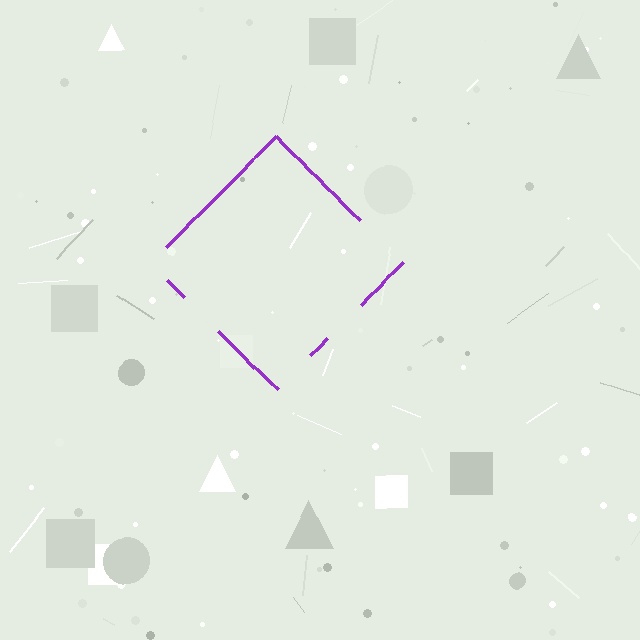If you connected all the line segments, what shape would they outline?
They would outline a diamond.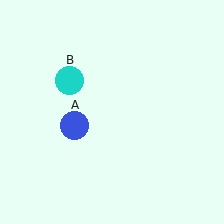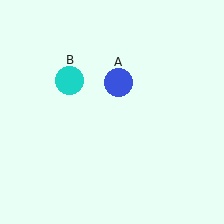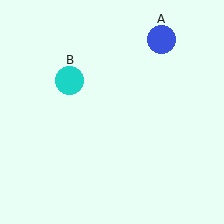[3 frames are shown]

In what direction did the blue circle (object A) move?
The blue circle (object A) moved up and to the right.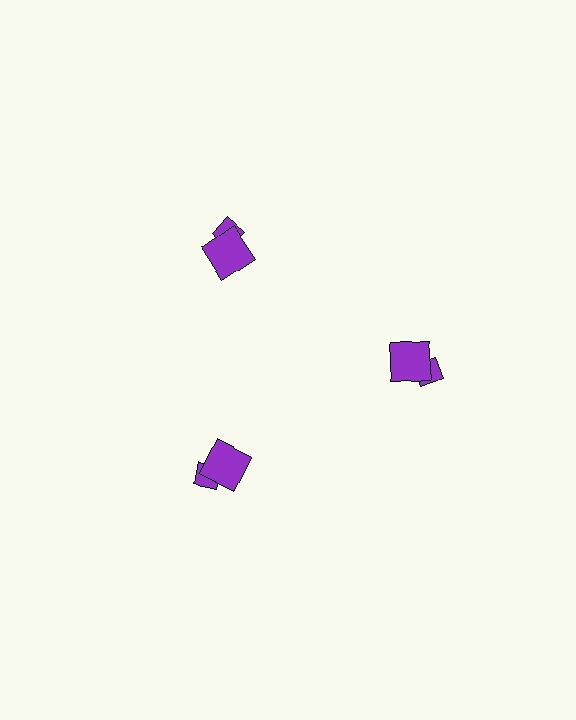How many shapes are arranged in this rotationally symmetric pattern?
There are 6 shapes, arranged in 3 groups of 2.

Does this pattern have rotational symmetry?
Yes, this pattern has 3-fold rotational symmetry. It looks the same after rotating 120 degrees around the center.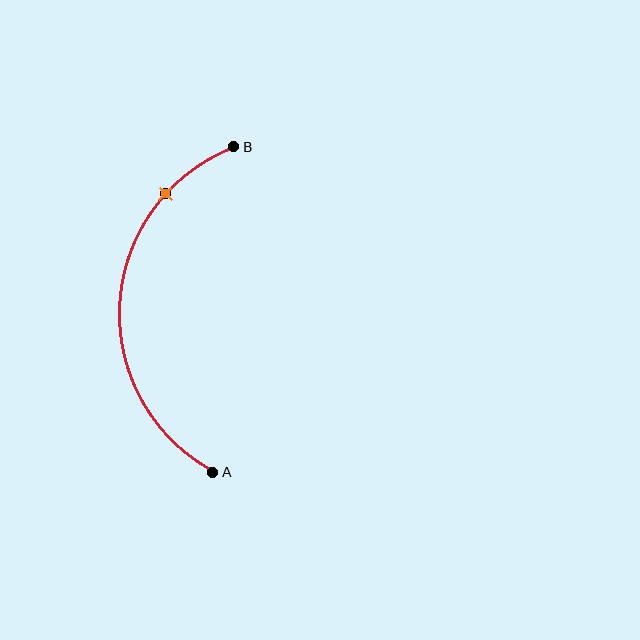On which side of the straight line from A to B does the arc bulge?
The arc bulges to the left of the straight line connecting A and B.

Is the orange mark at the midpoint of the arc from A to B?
No. The orange mark lies on the arc but is closer to endpoint B. The arc midpoint would be at the point on the curve equidistant along the arc from both A and B.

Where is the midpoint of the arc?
The arc midpoint is the point on the curve farthest from the straight line joining A and B. It sits to the left of that line.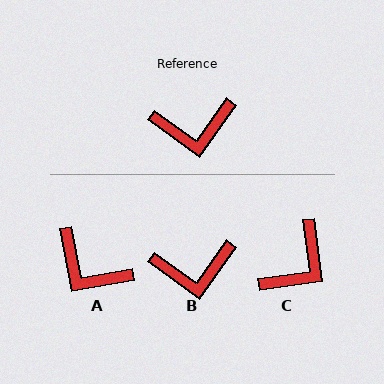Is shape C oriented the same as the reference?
No, it is off by about 43 degrees.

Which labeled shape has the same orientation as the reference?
B.